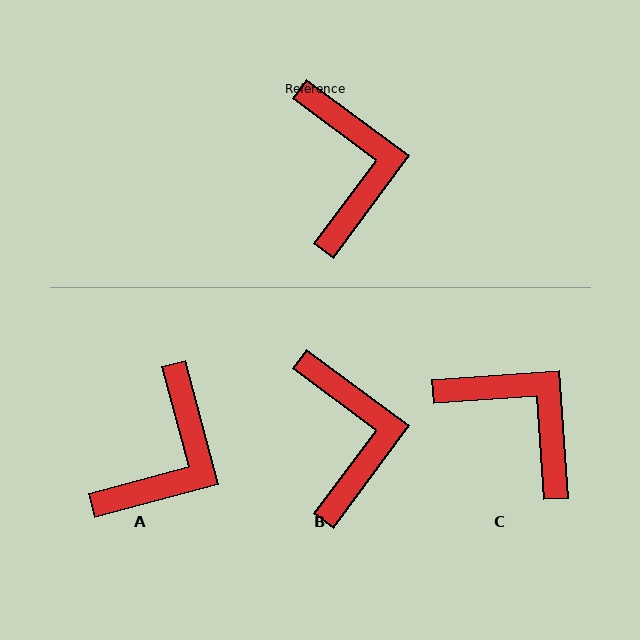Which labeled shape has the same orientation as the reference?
B.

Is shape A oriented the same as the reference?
No, it is off by about 38 degrees.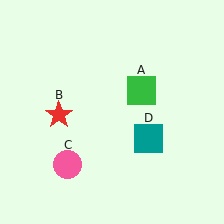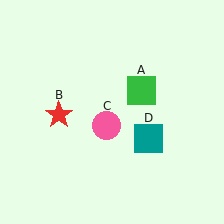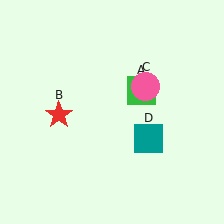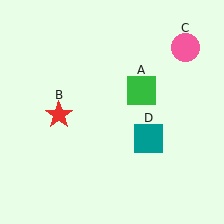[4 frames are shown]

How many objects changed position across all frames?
1 object changed position: pink circle (object C).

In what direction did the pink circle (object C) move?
The pink circle (object C) moved up and to the right.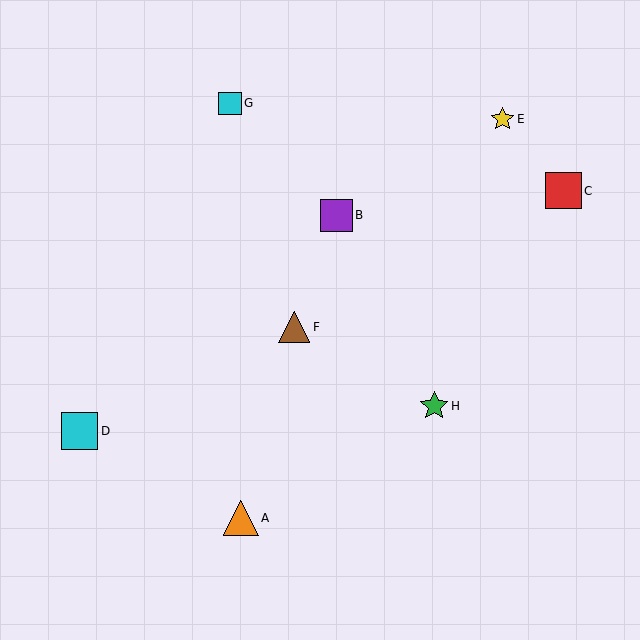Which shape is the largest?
The cyan square (labeled D) is the largest.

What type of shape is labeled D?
Shape D is a cyan square.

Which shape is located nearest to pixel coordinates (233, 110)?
The cyan square (labeled G) at (230, 103) is nearest to that location.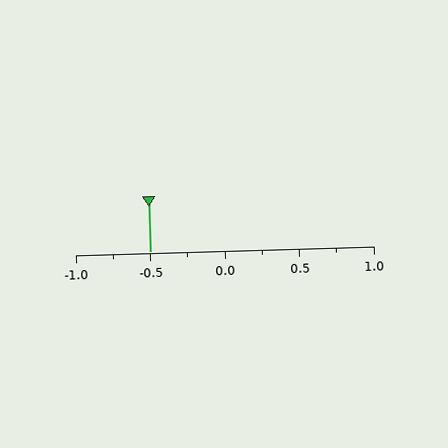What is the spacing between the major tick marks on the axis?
The major ticks are spaced 0.5 apart.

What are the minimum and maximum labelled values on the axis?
The axis runs from -1.0 to 1.0.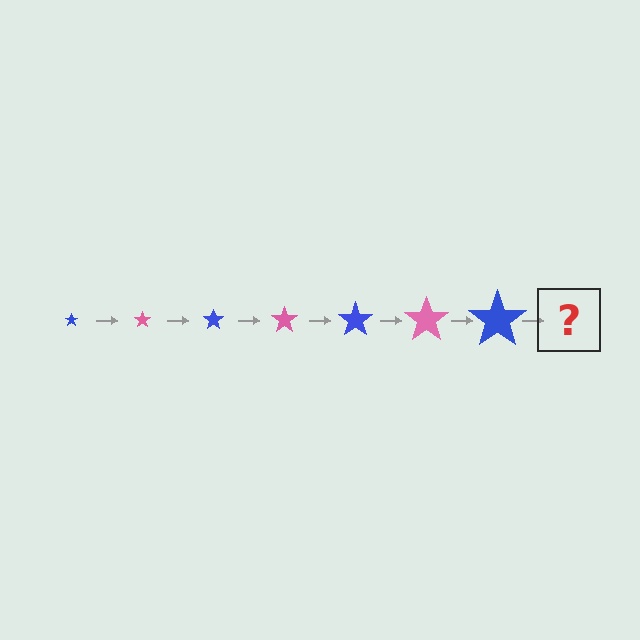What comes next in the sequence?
The next element should be a pink star, larger than the previous one.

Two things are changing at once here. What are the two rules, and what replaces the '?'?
The two rules are that the star grows larger each step and the color cycles through blue and pink. The '?' should be a pink star, larger than the previous one.